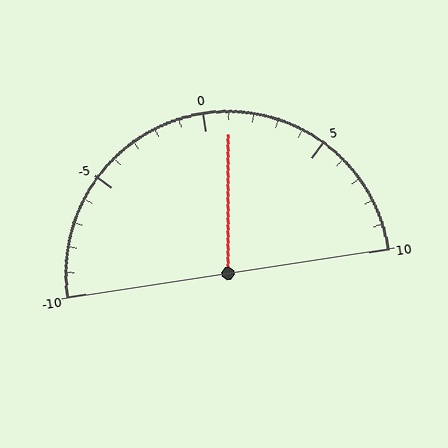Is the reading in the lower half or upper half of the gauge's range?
The reading is in the upper half of the range (-10 to 10).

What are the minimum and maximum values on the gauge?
The gauge ranges from -10 to 10.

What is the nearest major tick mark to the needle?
The nearest major tick mark is 0.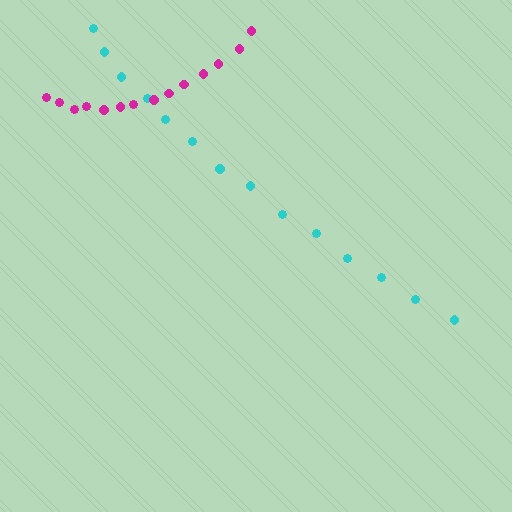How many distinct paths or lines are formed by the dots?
There are 2 distinct paths.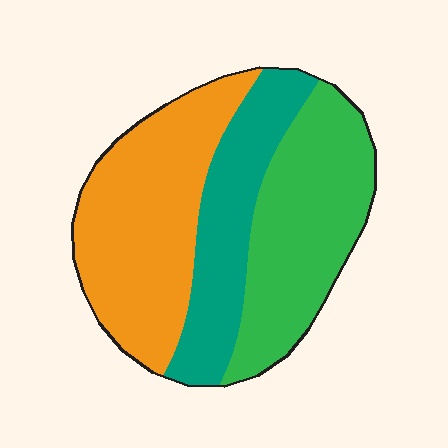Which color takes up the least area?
Teal, at roughly 25%.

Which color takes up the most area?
Orange, at roughly 40%.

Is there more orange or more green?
Orange.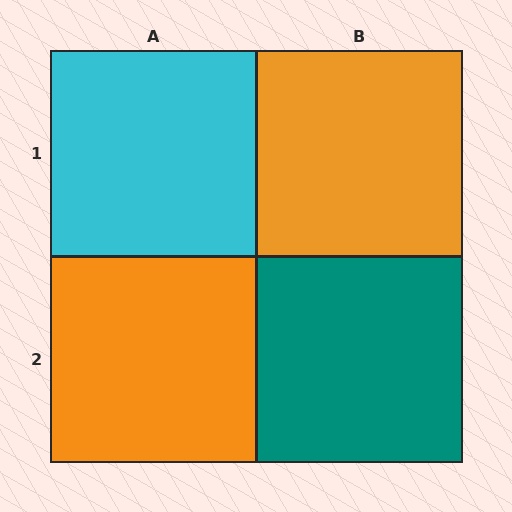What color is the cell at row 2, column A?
Orange.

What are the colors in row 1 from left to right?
Cyan, orange.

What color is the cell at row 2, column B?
Teal.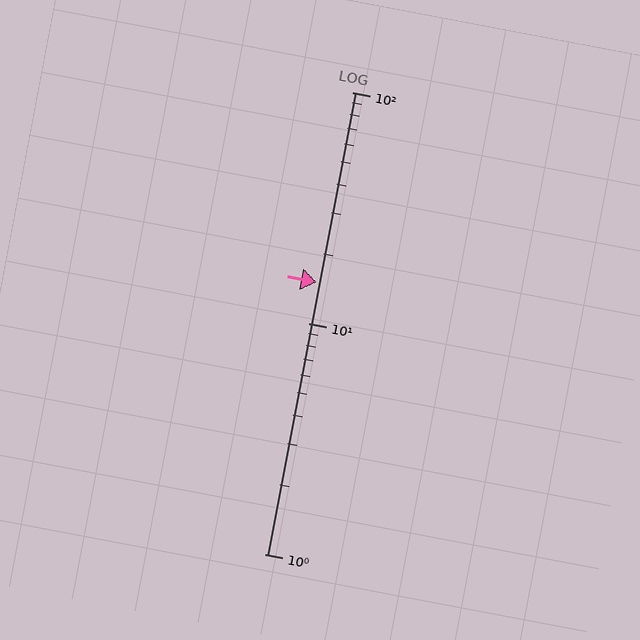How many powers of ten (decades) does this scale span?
The scale spans 2 decades, from 1 to 100.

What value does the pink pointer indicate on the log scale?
The pointer indicates approximately 15.